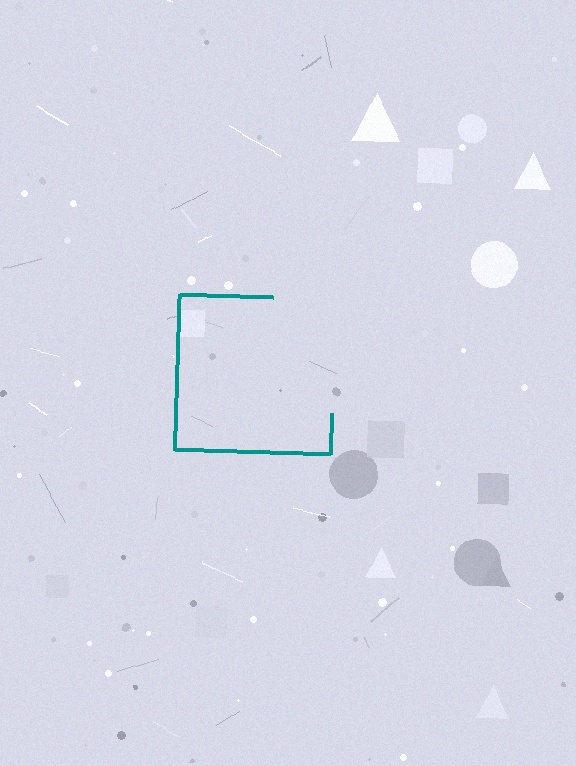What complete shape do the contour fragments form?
The contour fragments form a square.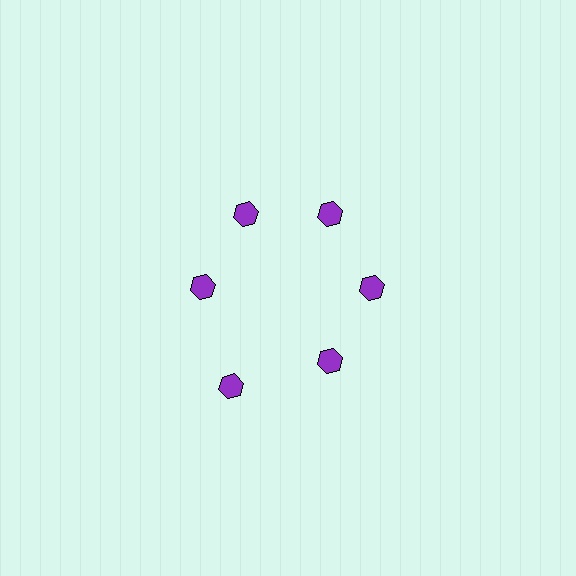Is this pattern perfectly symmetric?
No. The 6 purple hexagons are arranged in a ring, but one element near the 7 o'clock position is pushed outward from the center, breaking the 6-fold rotational symmetry.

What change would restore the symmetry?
The symmetry would be restored by moving it inward, back onto the ring so that all 6 hexagons sit at equal angles and equal distance from the center.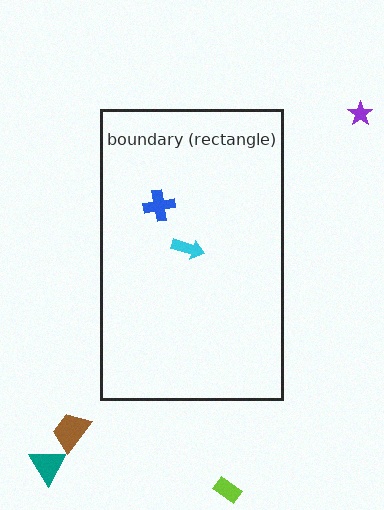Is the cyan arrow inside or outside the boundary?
Inside.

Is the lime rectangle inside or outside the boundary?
Outside.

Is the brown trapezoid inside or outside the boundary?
Outside.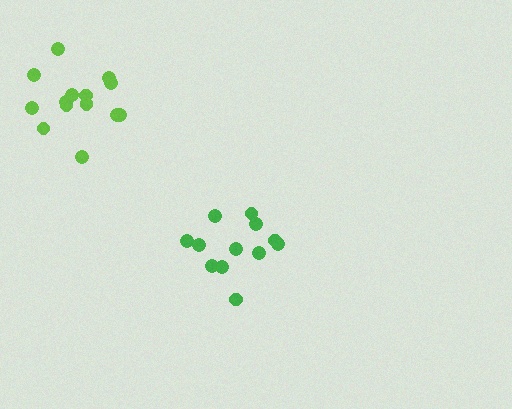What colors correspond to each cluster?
The clusters are colored: green, lime.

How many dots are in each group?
Group 1: 12 dots, Group 2: 14 dots (26 total).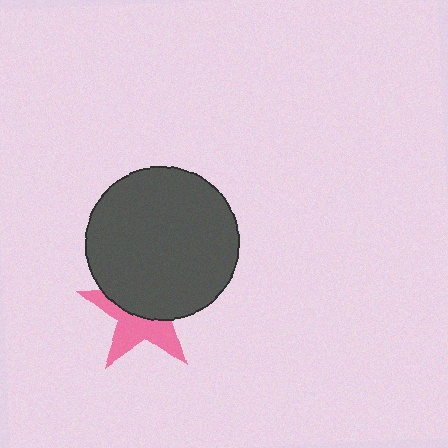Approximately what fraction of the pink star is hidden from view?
Roughly 54% of the pink star is hidden behind the dark gray circle.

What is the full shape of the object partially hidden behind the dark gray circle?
The partially hidden object is a pink star.